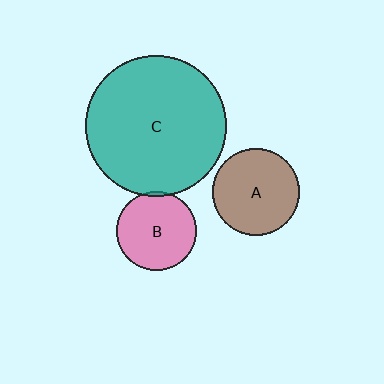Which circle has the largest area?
Circle C (teal).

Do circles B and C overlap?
Yes.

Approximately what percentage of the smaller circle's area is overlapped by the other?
Approximately 5%.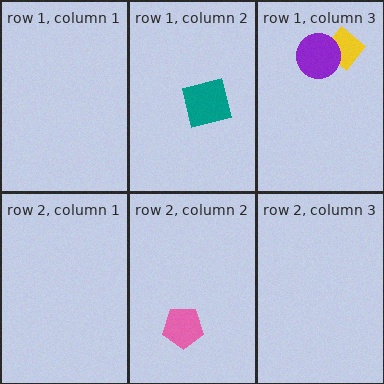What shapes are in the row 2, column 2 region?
The pink pentagon.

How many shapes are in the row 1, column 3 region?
2.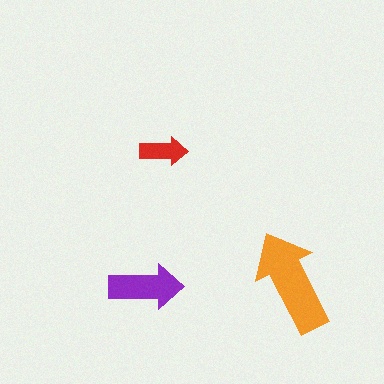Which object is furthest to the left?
The purple arrow is leftmost.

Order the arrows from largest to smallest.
the orange one, the purple one, the red one.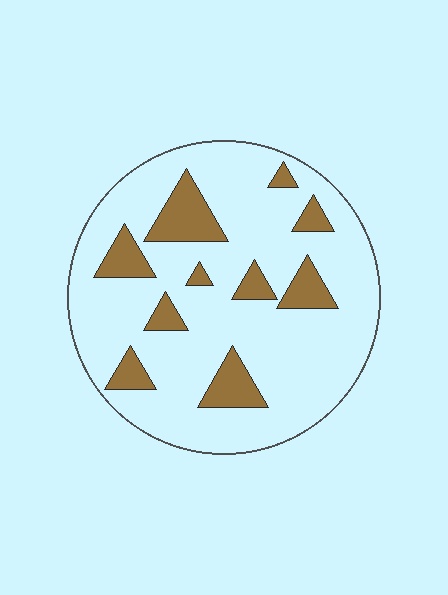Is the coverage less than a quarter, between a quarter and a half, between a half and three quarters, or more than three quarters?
Less than a quarter.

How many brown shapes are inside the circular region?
10.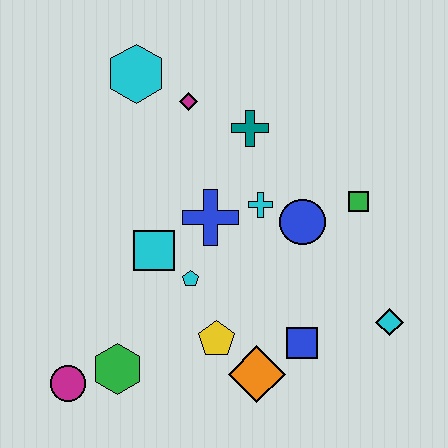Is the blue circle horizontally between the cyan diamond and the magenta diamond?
Yes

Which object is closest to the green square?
The blue circle is closest to the green square.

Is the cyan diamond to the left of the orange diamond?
No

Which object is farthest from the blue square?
The cyan hexagon is farthest from the blue square.